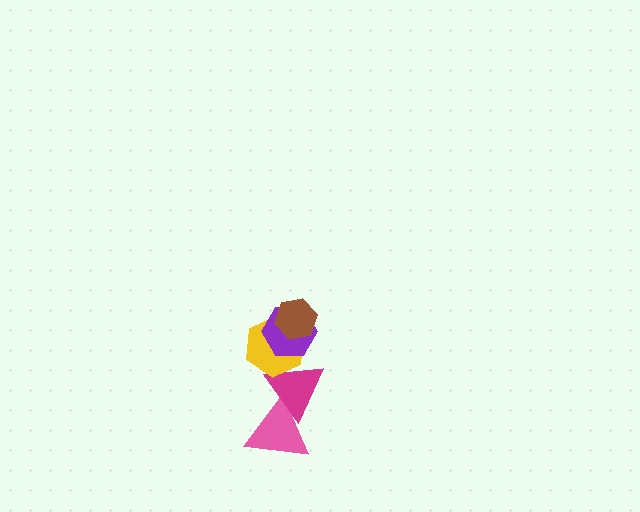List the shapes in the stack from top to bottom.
From top to bottom: the brown hexagon, the purple hexagon, the yellow hexagon, the magenta triangle, the pink triangle.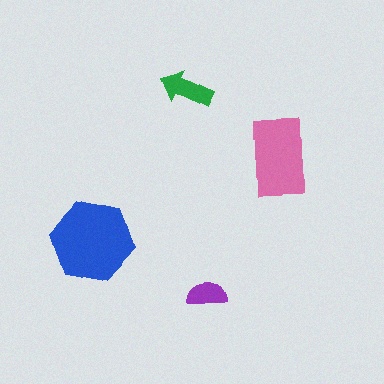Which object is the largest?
The blue hexagon.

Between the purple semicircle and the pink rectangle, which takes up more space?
The pink rectangle.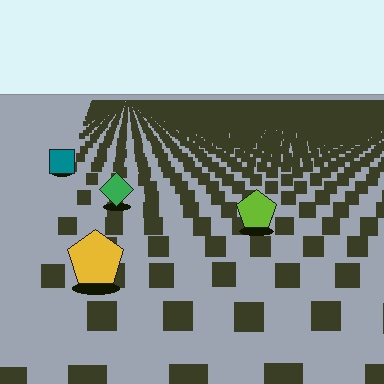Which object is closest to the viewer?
The yellow pentagon is closest. The texture marks near it are larger and more spread out.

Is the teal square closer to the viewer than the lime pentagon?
No. The lime pentagon is closer — you can tell from the texture gradient: the ground texture is coarser near it.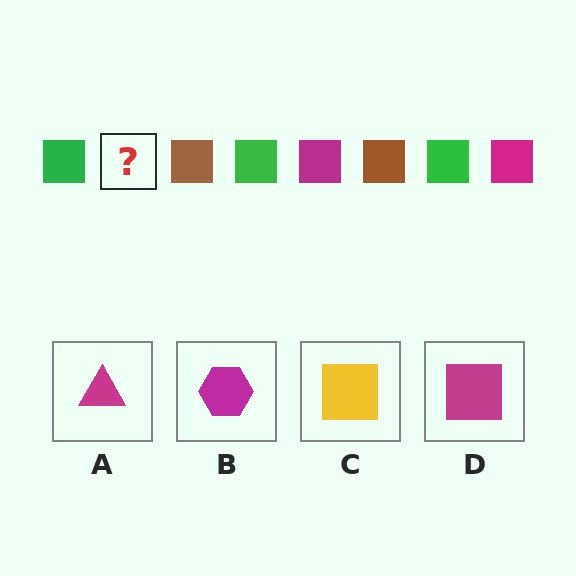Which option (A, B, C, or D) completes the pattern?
D.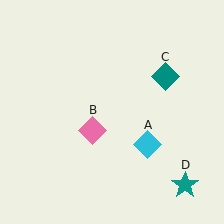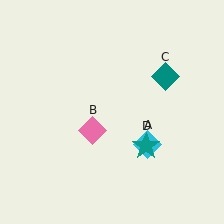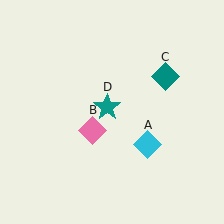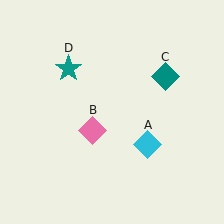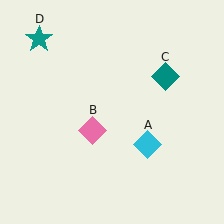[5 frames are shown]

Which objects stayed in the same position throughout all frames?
Cyan diamond (object A) and pink diamond (object B) and teal diamond (object C) remained stationary.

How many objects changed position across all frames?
1 object changed position: teal star (object D).